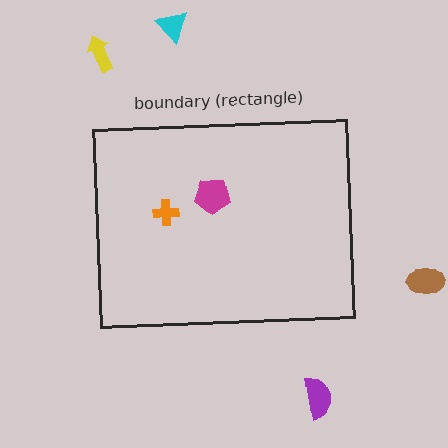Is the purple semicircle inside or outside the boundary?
Outside.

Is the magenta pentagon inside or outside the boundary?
Inside.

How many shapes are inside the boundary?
2 inside, 4 outside.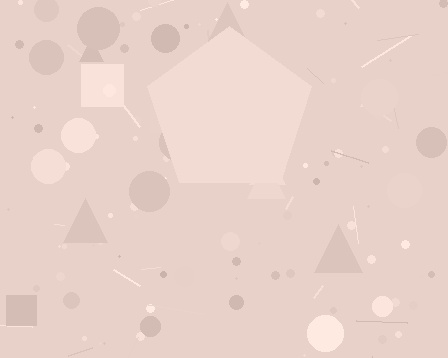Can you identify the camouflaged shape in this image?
The camouflaged shape is a pentagon.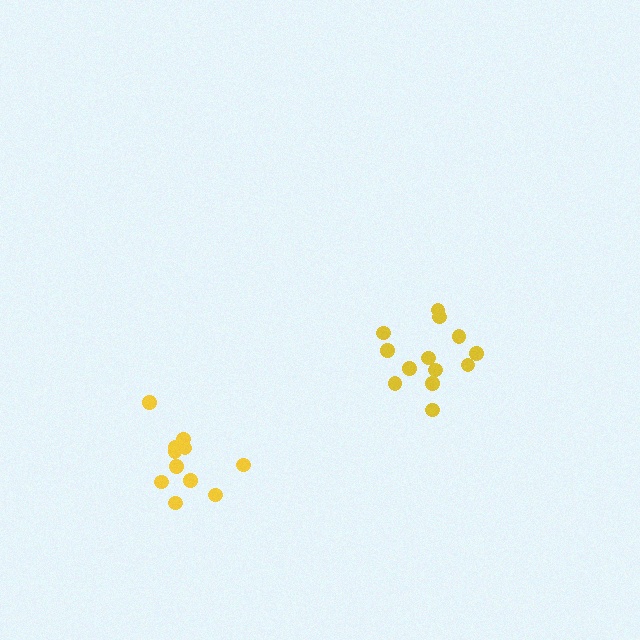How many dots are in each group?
Group 1: 13 dots, Group 2: 11 dots (24 total).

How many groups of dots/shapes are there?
There are 2 groups.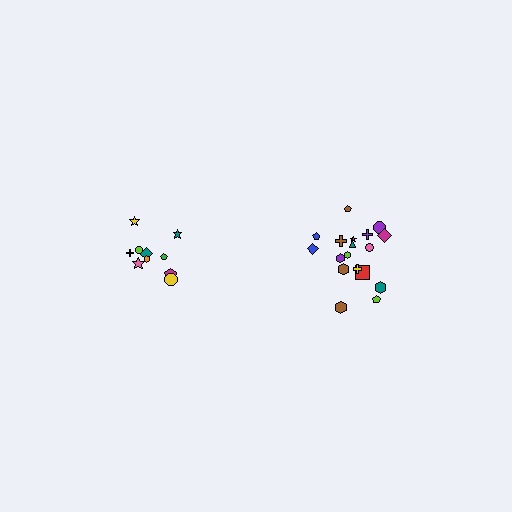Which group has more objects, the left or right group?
The right group.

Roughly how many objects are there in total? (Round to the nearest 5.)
Roughly 30 objects in total.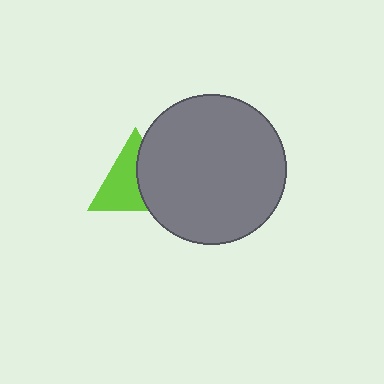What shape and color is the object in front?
The object in front is a gray circle.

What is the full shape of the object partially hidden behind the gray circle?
The partially hidden object is a lime triangle.